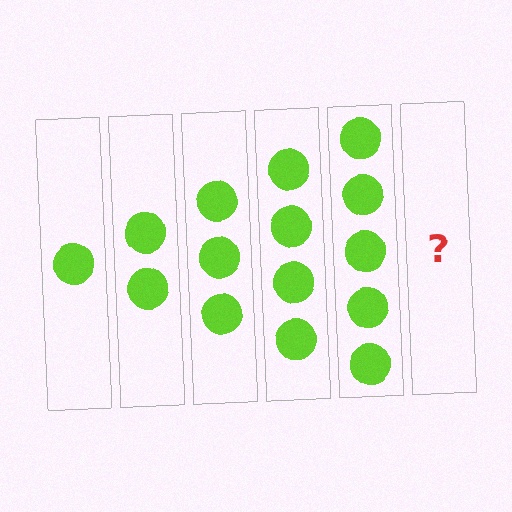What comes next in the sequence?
The next element should be 6 circles.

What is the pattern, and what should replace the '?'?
The pattern is that each step adds one more circle. The '?' should be 6 circles.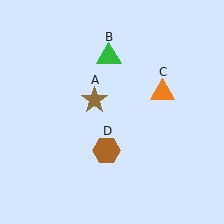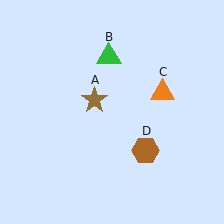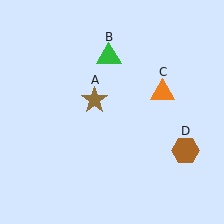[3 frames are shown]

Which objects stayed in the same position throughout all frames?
Brown star (object A) and green triangle (object B) and orange triangle (object C) remained stationary.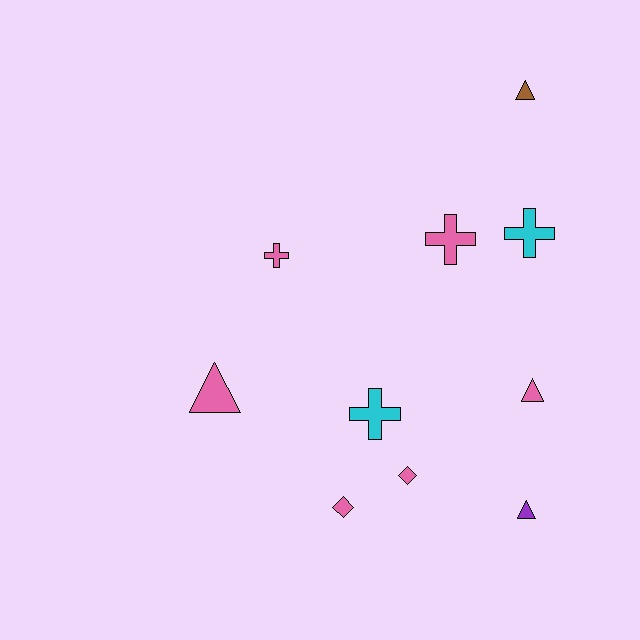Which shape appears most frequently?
Cross, with 4 objects.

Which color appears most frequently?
Pink, with 6 objects.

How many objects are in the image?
There are 10 objects.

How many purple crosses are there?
There are no purple crosses.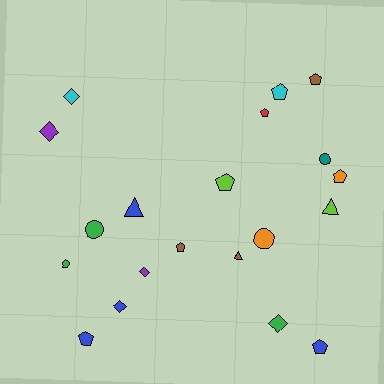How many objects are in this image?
There are 20 objects.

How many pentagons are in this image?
There are 9 pentagons.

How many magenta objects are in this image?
There are no magenta objects.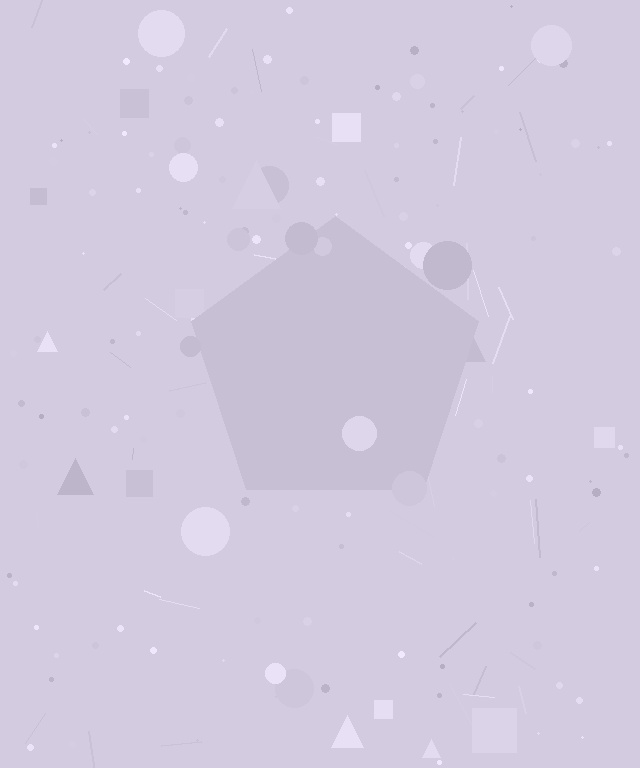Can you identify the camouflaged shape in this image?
The camouflaged shape is a pentagon.